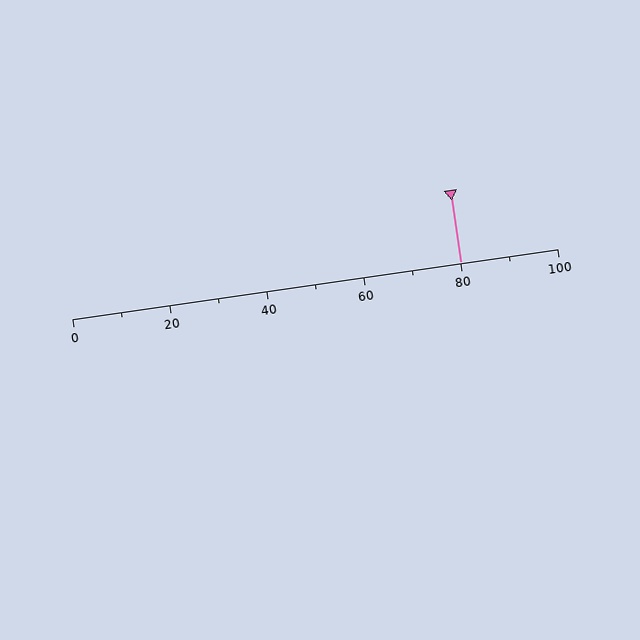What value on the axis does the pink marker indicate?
The marker indicates approximately 80.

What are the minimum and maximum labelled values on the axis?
The axis runs from 0 to 100.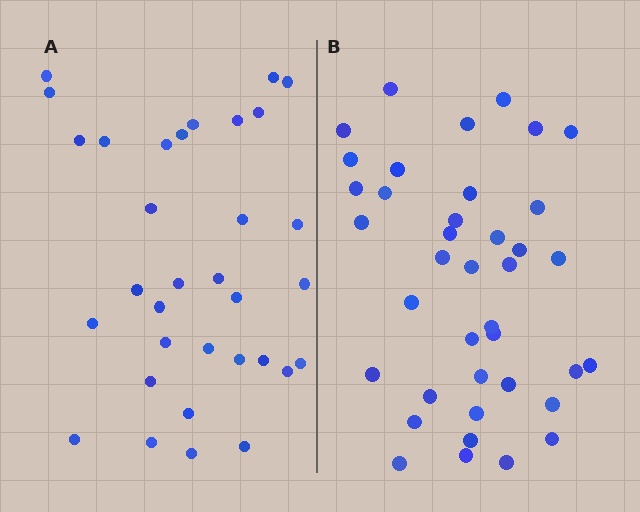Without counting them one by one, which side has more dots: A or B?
Region B (the right region) has more dots.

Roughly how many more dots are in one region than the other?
Region B has about 6 more dots than region A.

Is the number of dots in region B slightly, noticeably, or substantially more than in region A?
Region B has only slightly more — the two regions are fairly close. The ratio is roughly 1.2 to 1.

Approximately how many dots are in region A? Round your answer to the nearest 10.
About 30 dots. (The exact count is 33, which rounds to 30.)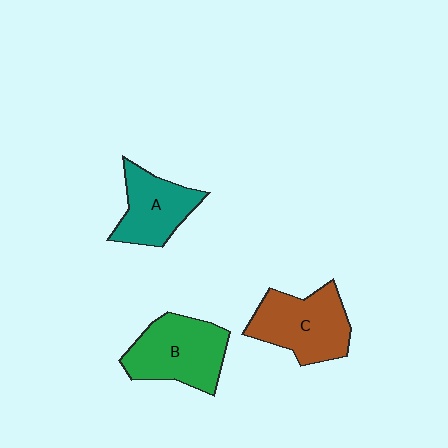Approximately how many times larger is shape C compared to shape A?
Approximately 1.3 times.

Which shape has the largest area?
Shape B (green).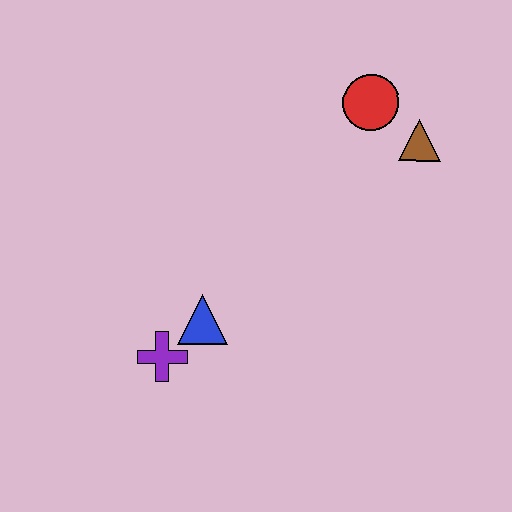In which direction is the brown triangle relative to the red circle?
The brown triangle is to the right of the red circle.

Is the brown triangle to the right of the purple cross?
Yes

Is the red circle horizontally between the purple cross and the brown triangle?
Yes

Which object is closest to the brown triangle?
The red circle is closest to the brown triangle.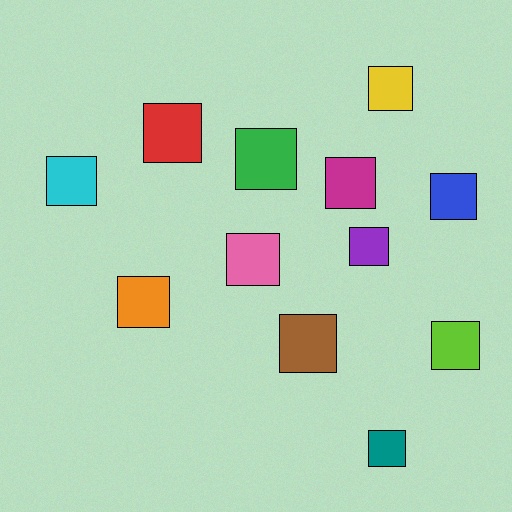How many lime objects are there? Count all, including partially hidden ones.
There is 1 lime object.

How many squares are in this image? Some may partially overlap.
There are 12 squares.